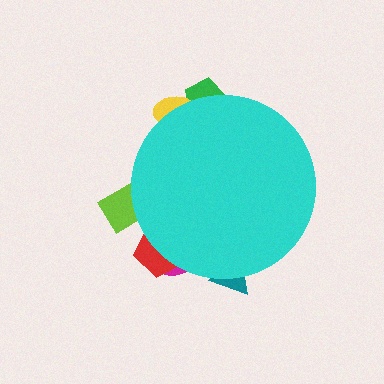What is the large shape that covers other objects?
A cyan circle.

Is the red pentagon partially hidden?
Yes, the red pentagon is partially hidden behind the cyan circle.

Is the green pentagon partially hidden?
Yes, the green pentagon is partially hidden behind the cyan circle.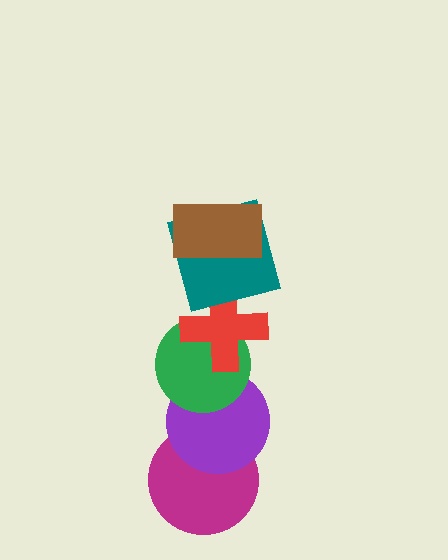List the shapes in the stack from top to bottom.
From top to bottom: the brown rectangle, the teal square, the red cross, the green circle, the purple circle, the magenta circle.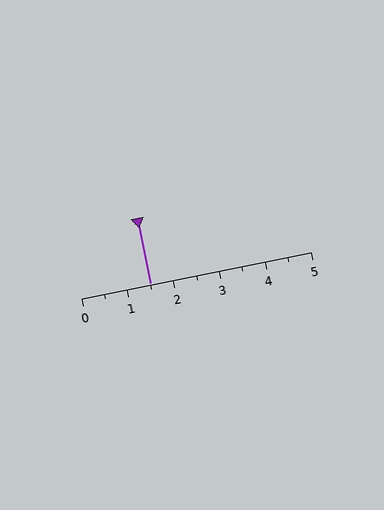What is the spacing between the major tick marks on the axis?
The major ticks are spaced 1 apart.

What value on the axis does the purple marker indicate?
The marker indicates approximately 1.5.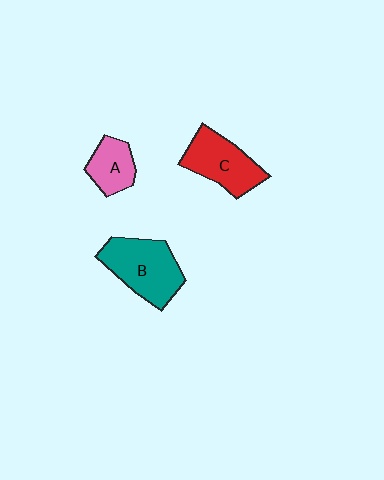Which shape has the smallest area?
Shape A (pink).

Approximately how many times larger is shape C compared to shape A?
Approximately 1.6 times.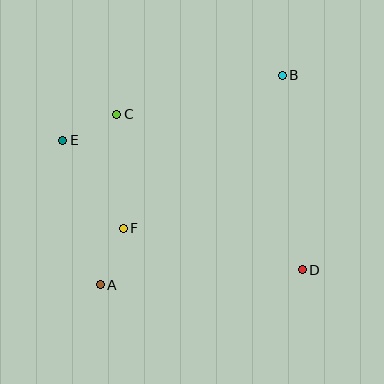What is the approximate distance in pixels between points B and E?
The distance between B and E is approximately 229 pixels.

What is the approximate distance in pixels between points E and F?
The distance between E and F is approximately 107 pixels.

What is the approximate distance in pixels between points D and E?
The distance between D and E is approximately 272 pixels.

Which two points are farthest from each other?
Points A and B are farthest from each other.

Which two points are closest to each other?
Points C and E are closest to each other.